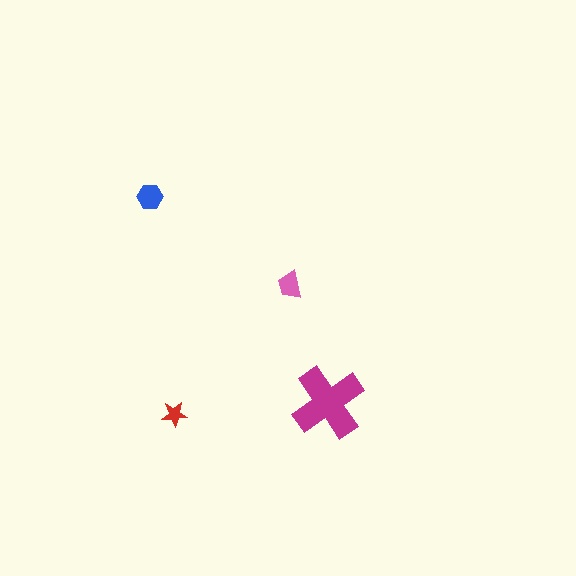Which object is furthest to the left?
The blue hexagon is leftmost.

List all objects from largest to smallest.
The magenta cross, the blue hexagon, the pink trapezoid, the red star.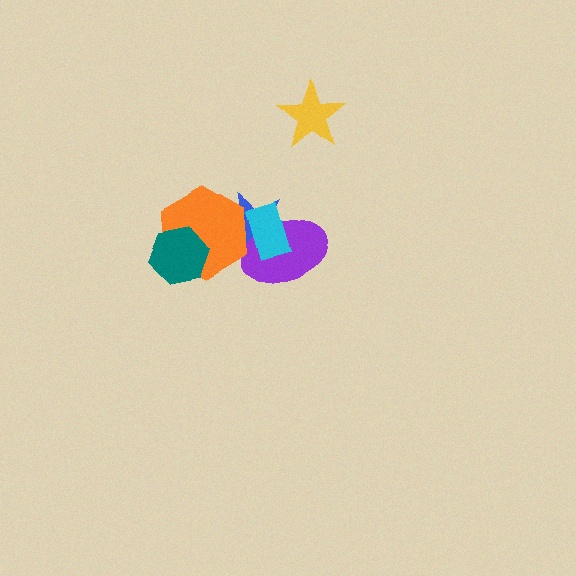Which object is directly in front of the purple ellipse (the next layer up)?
The orange hexagon is directly in front of the purple ellipse.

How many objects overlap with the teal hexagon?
1 object overlaps with the teal hexagon.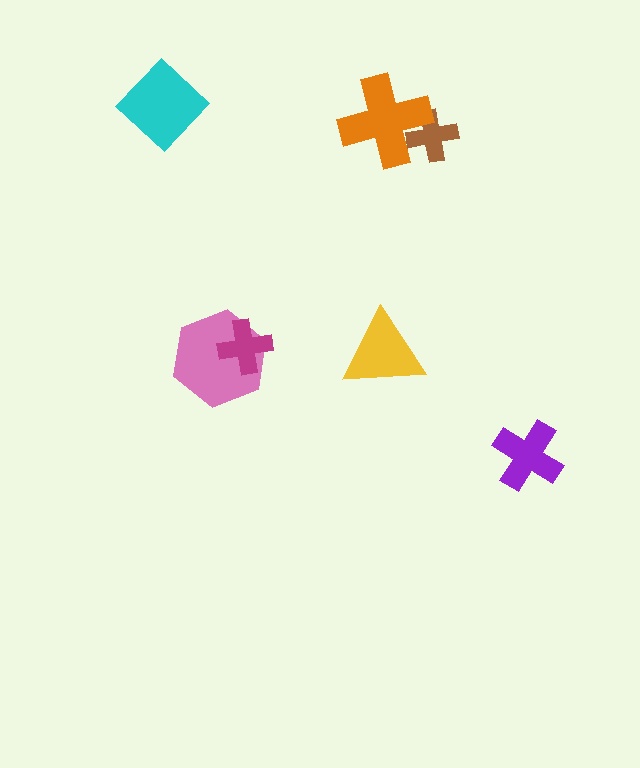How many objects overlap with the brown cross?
1 object overlaps with the brown cross.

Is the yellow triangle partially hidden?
No, no other shape covers it.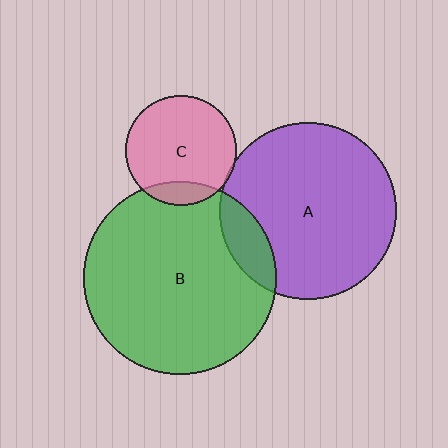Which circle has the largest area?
Circle B (green).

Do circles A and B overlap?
Yes.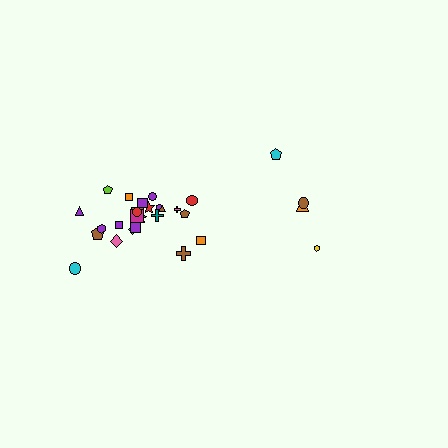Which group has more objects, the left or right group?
The left group.